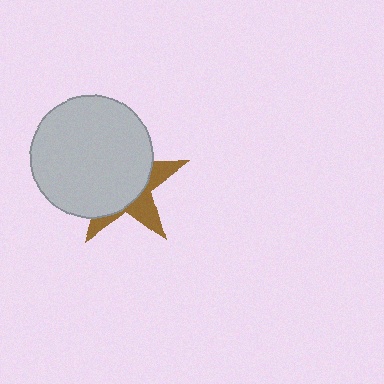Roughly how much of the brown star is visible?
A small part of it is visible (roughly 33%).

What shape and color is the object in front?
The object in front is a light gray circle.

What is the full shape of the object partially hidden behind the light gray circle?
The partially hidden object is a brown star.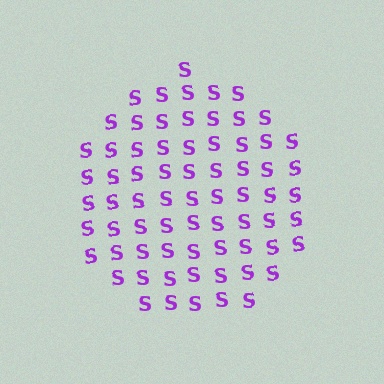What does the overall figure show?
The overall figure shows a circle.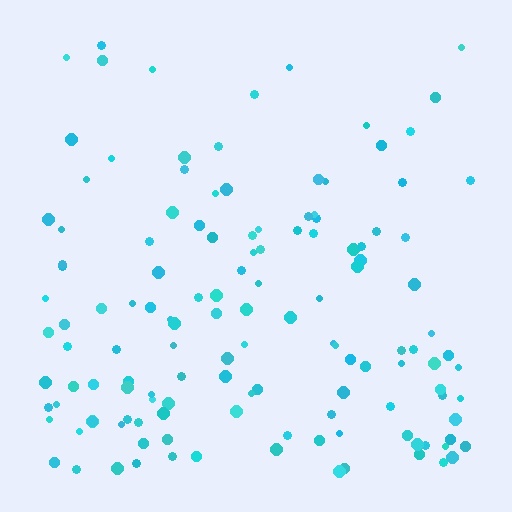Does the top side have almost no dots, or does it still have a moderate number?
Still a moderate number, just noticeably fewer than the bottom.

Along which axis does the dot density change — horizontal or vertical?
Vertical.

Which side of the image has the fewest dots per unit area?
The top.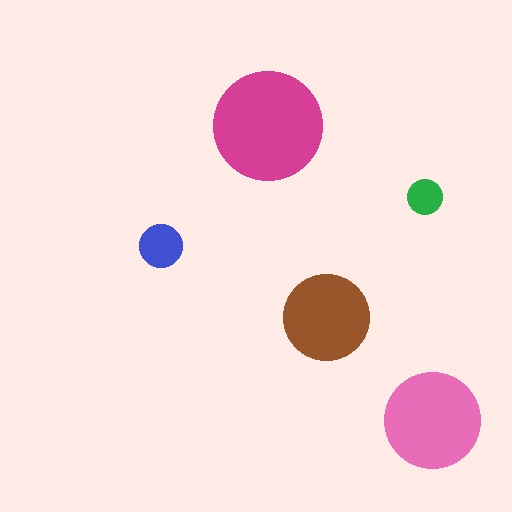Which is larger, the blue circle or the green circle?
The blue one.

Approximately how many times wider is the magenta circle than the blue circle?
About 2.5 times wider.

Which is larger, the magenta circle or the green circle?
The magenta one.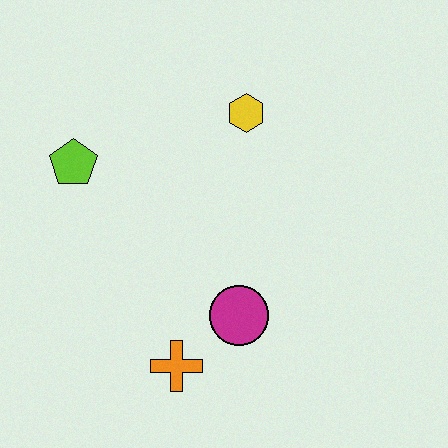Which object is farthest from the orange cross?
The yellow hexagon is farthest from the orange cross.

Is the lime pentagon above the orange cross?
Yes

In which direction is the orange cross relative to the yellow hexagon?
The orange cross is below the yellow hexagon.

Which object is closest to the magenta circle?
The orange cross is closest to the magenta circle.